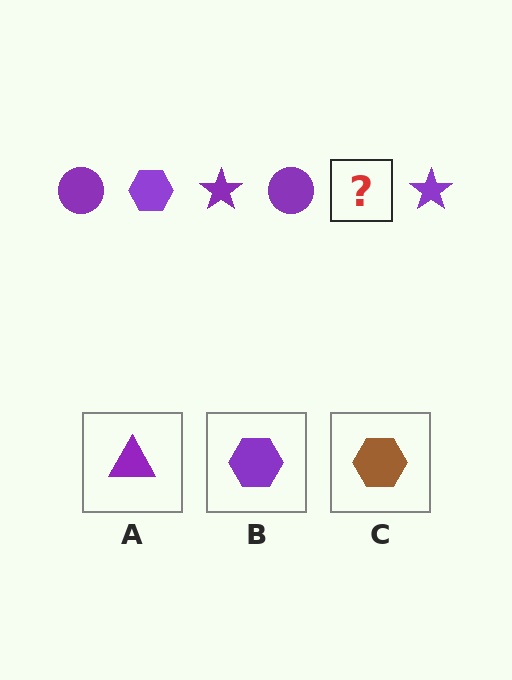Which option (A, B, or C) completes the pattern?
B.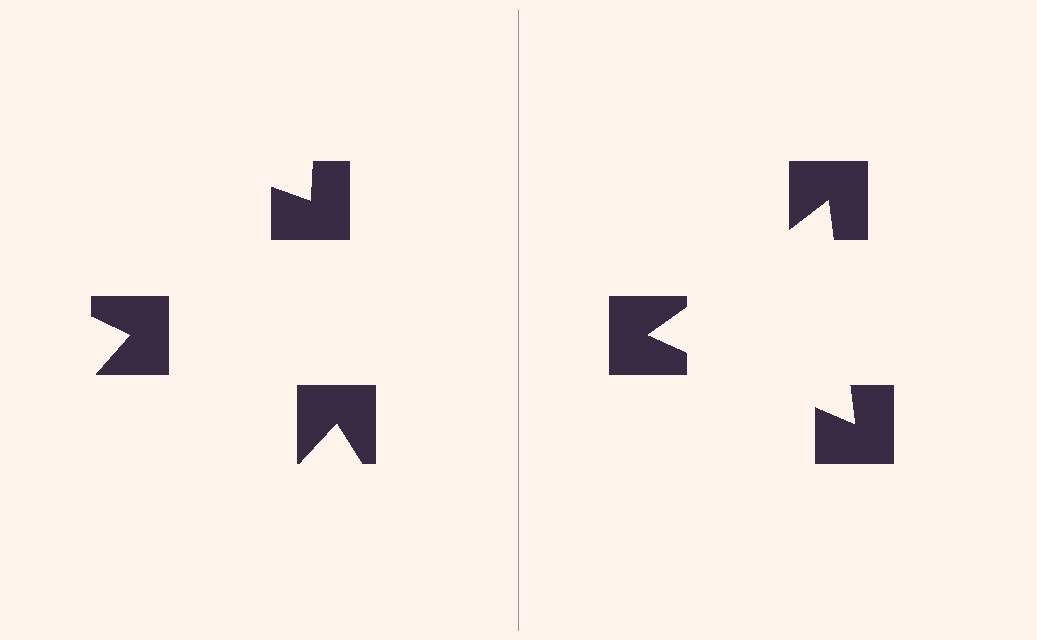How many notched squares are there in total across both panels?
6 — 3 on each side.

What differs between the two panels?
The notched squares are positioned identically on both sides; only the wedge orientations differ. On the right they align to a triangle; on the left they are misaligned.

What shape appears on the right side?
An illusory triangle.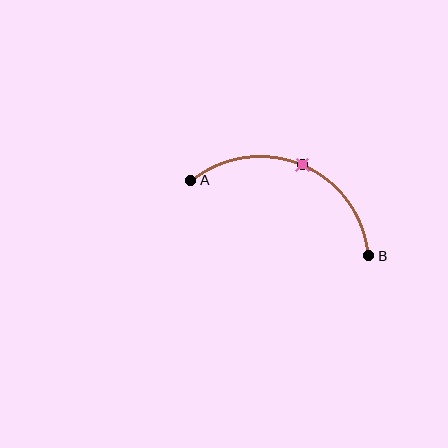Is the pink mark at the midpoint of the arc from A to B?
Yes. The pink mark lies on the arc at equal arc-length from both A and B — it is the arc midpoint.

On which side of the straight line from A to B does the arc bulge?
The arc bulges above the straight line connecting A and B.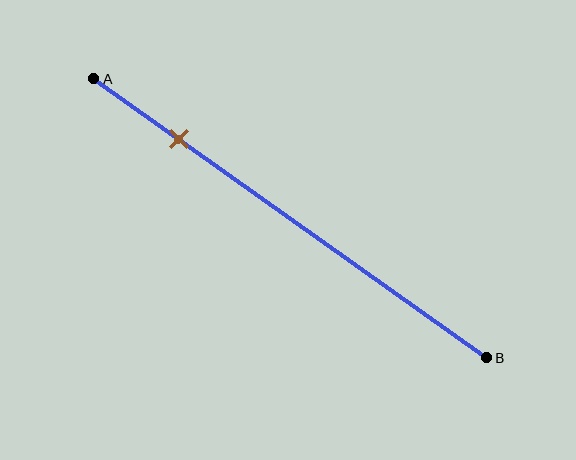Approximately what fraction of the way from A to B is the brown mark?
The brown mark is approximately 20% of the way from A to B.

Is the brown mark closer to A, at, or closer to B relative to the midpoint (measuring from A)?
The brown mark is closer to point A than the midpoint of segment AB.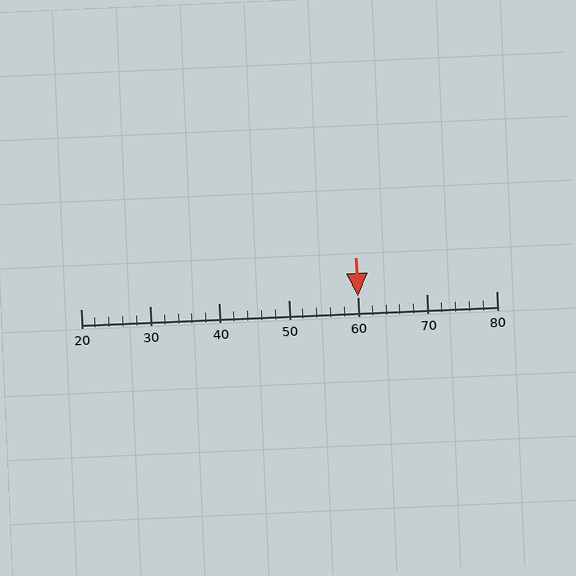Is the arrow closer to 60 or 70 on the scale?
The arrow is closer to 60.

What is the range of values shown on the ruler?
The ruler shows values from 20 to 80.